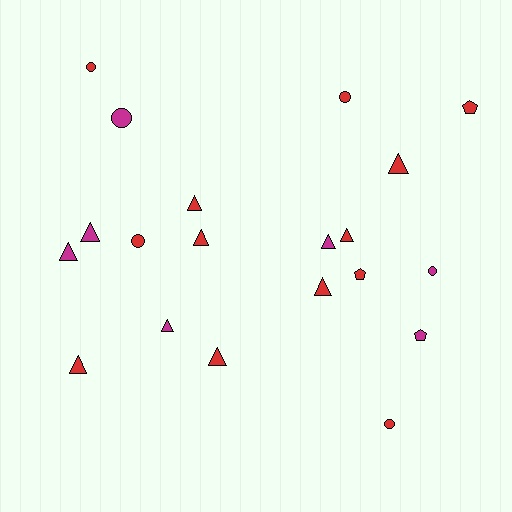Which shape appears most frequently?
Triangle, with 11 objects.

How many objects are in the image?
There are 20 objects.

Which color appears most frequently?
Red, with 13 objects.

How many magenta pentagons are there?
There is 1 magenta pentagon.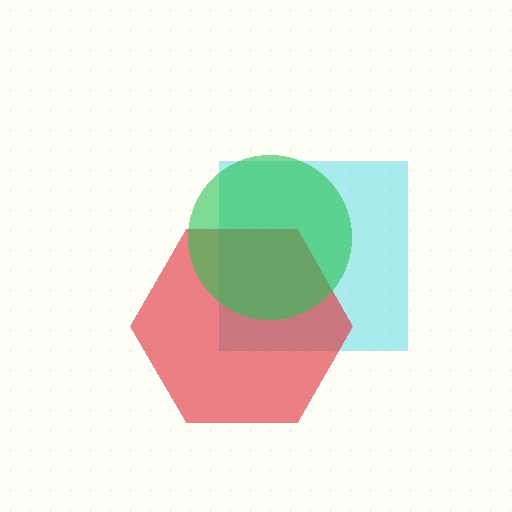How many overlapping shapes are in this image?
There are 3 overlapping shapes in the image.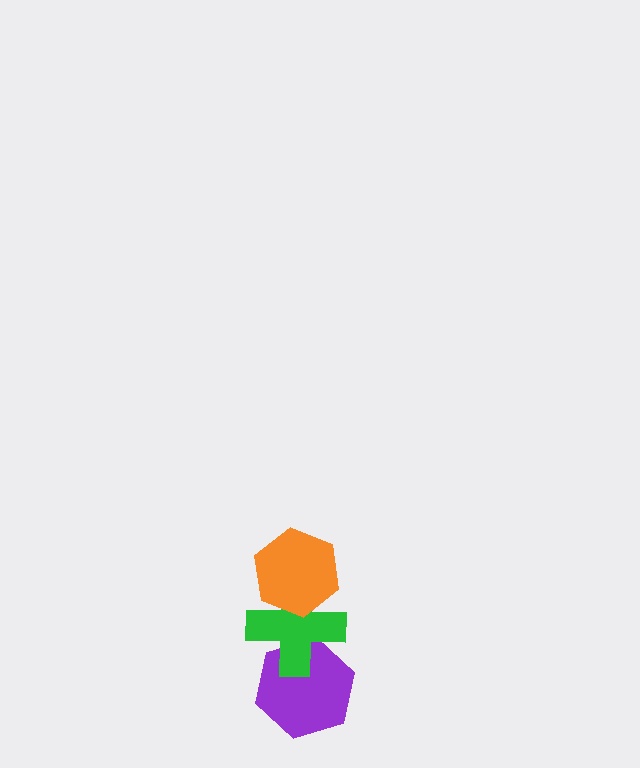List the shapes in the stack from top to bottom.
From top to bottom: the orange hexagon, the green cross, the purple hexagon.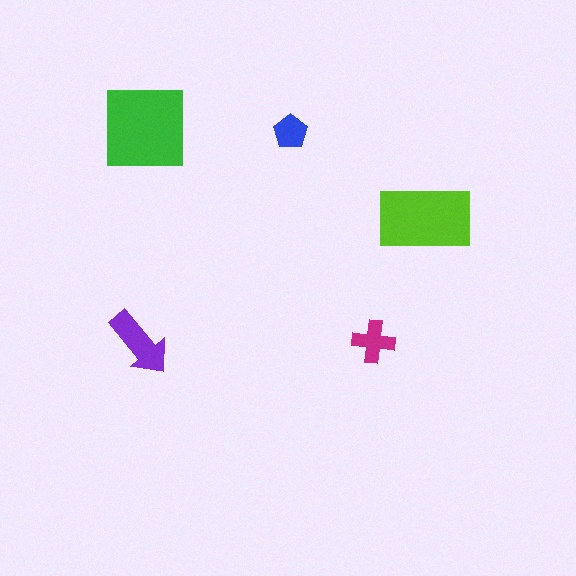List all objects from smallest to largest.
The blue pentagon, the magenta cross, the purple arrow, the lime rectangle, the green square.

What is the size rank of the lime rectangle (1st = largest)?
2nd.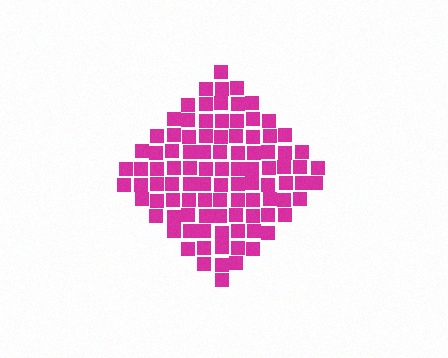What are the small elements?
The small elements are squares.